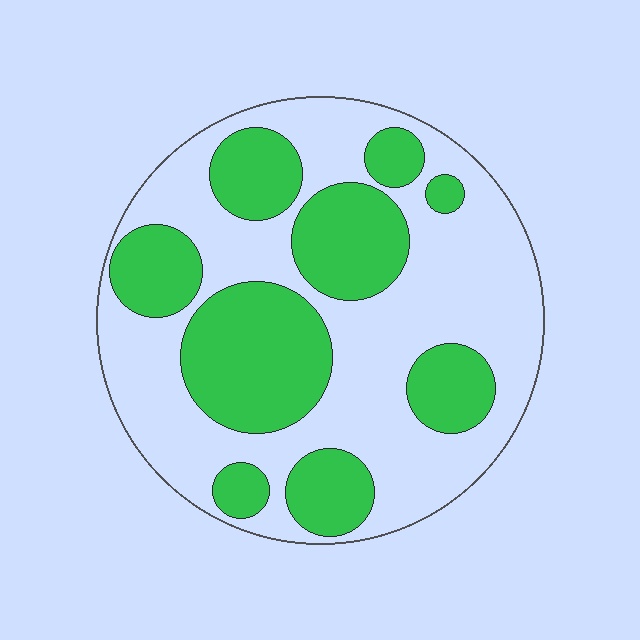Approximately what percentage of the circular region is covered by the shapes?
Approximately 40%.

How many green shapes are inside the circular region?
9.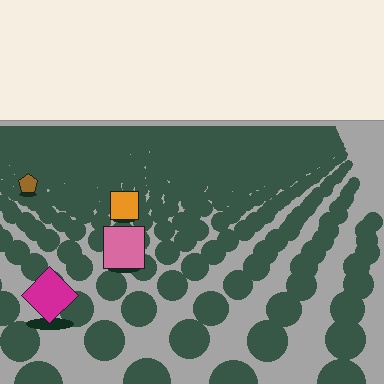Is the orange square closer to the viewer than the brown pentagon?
Yes. The orange square is closer — you can tell from the texture gradient: the ground texture is coarser near it.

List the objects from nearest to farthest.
From nearest to farthest: the magenta diamond, the pink square, the orange square, the brown pentagon.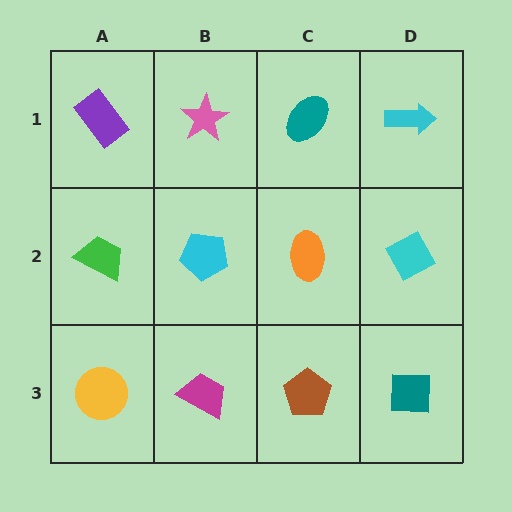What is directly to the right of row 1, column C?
A cyan arrow.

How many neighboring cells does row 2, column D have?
3.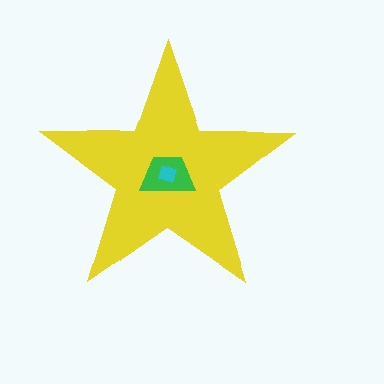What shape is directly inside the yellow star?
The green trapezoid.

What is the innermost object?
The cyan square.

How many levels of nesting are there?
3.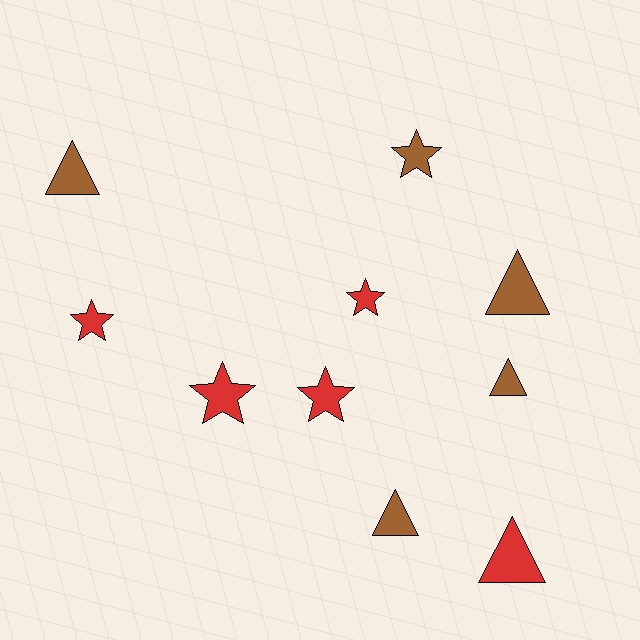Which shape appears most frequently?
Star, with 5 objects.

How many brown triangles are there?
There are 4 brown triangles.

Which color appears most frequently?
Brown, with 5 objects.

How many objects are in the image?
There are 10 objects.